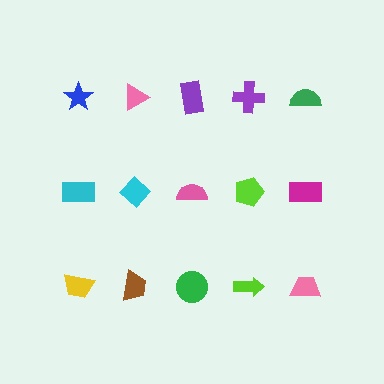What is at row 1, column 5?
A green semicircle.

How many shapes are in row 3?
5 shapes.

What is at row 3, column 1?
A yellow trapezoid.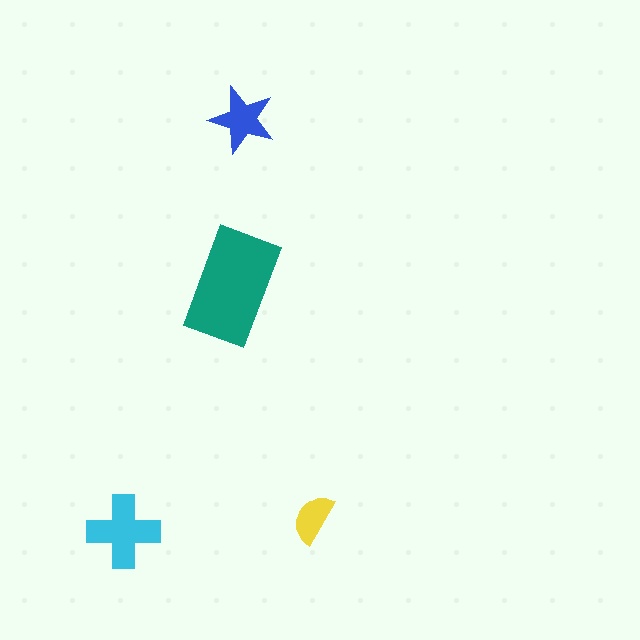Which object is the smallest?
The yellow semicircle.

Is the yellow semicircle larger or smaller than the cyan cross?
Smaller.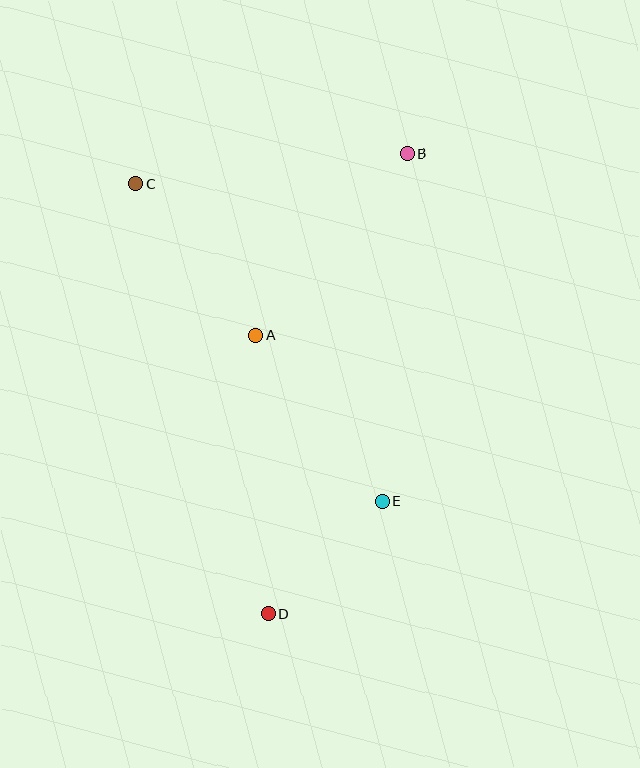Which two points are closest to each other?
Points D and E are closest to each other.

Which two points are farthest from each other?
Points B and D are farthest from each other.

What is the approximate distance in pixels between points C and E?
The distance between C and E is approximately 402 pixels.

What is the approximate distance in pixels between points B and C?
The distance between B and C is approximately 273 pixels.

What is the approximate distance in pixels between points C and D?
The distance between C and D is approximately 450 pixels.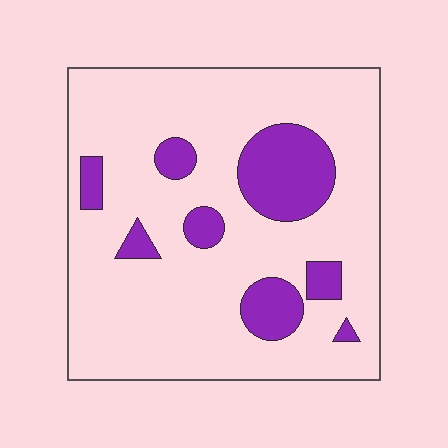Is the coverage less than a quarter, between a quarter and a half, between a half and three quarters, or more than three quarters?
Less than a quarter.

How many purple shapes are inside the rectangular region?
8.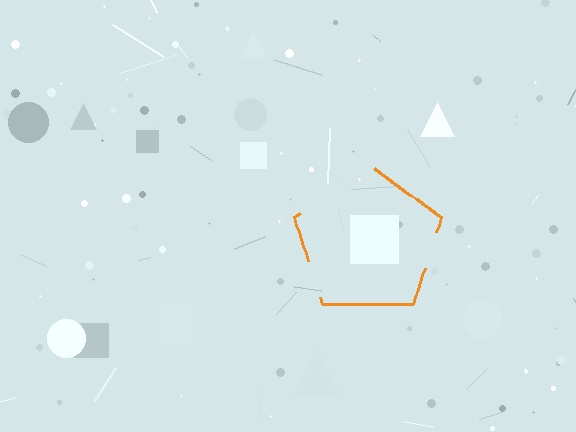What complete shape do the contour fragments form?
The contour fragments form a pentagon.